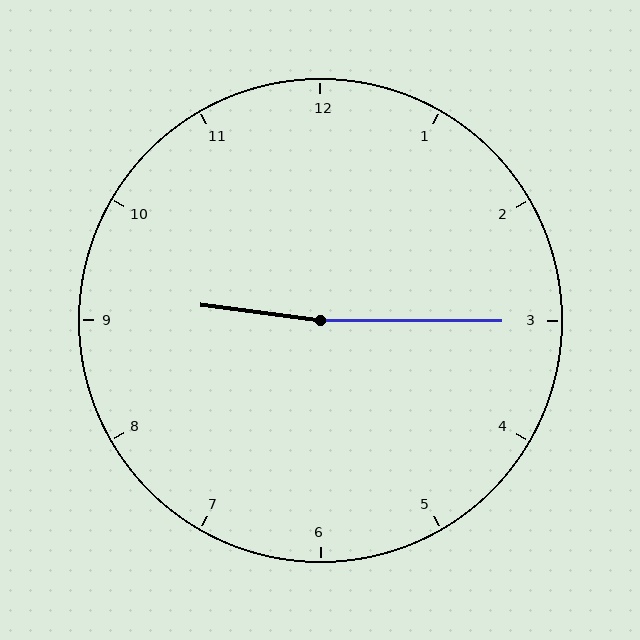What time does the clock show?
9:15.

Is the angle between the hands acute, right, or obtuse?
It is obtuse.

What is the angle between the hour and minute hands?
Approximately 172 degrees.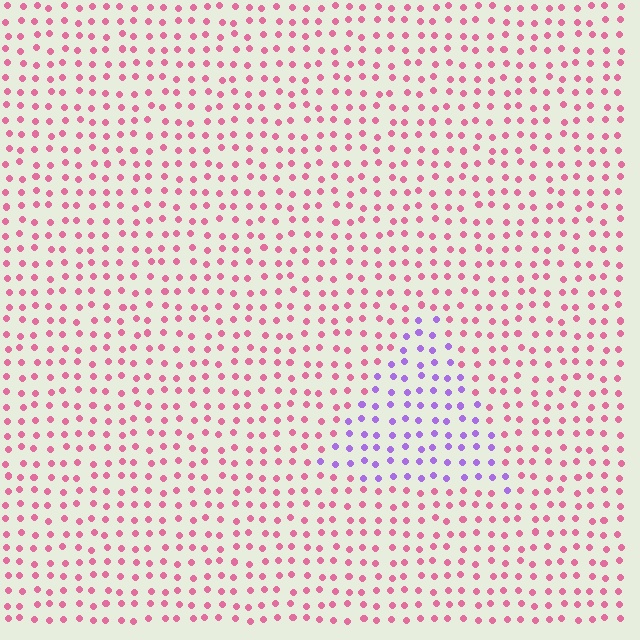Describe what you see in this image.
The image is filled with small pink elements in a uniform arrangement. A triangle-shaped region is visible where the elements are tinted to a slightly different hue, forming a subtle color boundary.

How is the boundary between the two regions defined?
The boundary is defined purely by a slight shift in hue (about 63 degrees). Spacing, size, and orientation are identical on both sides.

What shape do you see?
I see a triangle.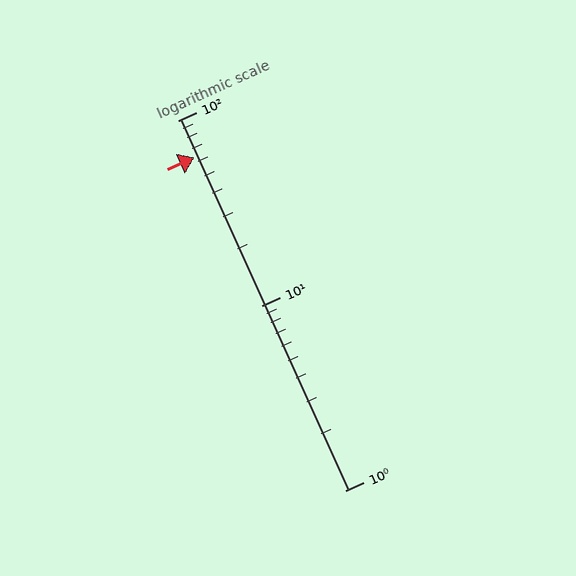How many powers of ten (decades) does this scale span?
The scale spans 2 decades, from 1 to 100.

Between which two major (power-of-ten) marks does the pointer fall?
The pointer is between 10 and 100.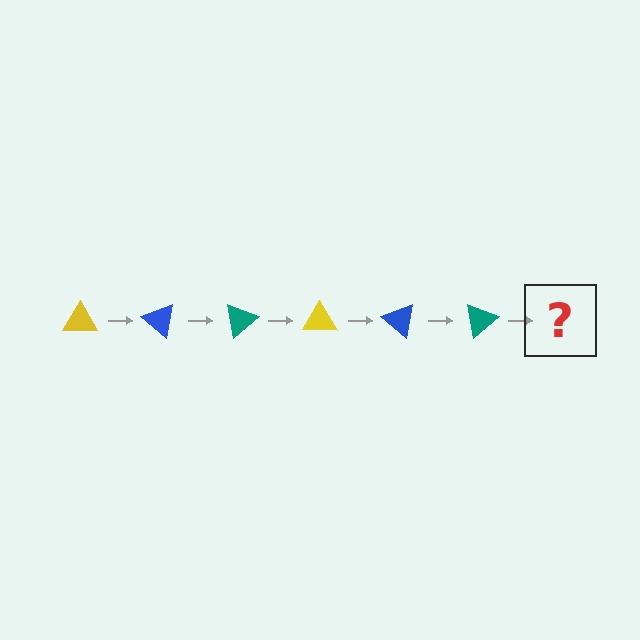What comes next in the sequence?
The next element should be a yellow triangle, rotated 240 degrees from the start.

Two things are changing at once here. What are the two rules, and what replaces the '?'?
The two rules are that it rotates 40 degrees each step and the color cycles through yellow, blue, and teal. The '?' should be a yellow triangle, rotated 240 degrees from the start.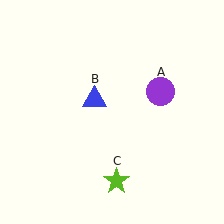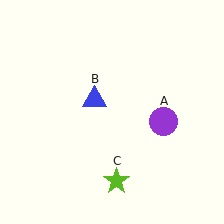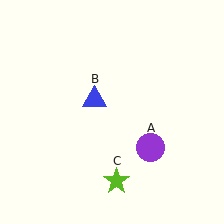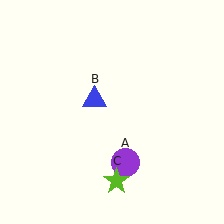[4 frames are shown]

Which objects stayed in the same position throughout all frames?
Blue triangle (object B) and lime star (object C) remained stationary.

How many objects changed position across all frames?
1 object changed position: purple circle (object A).